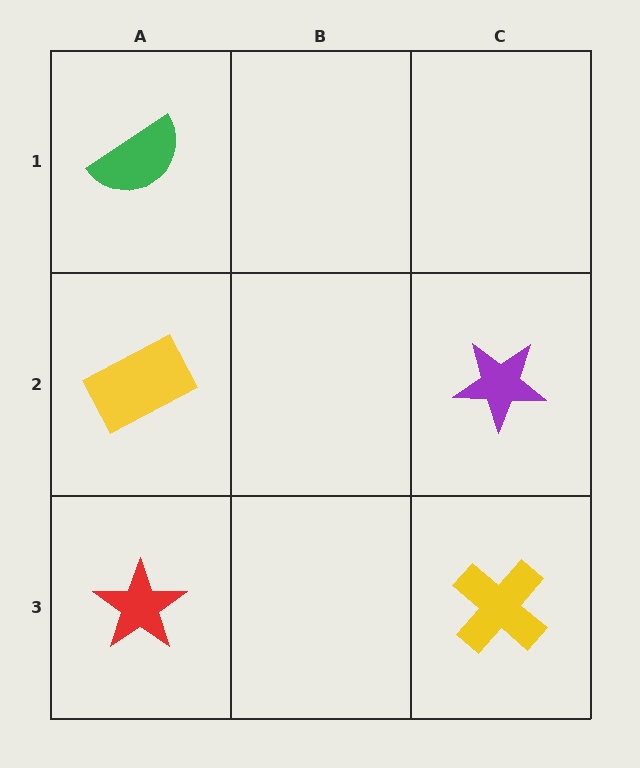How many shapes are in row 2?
2 shapes.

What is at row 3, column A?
A red star.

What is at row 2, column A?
A yellow rectangle.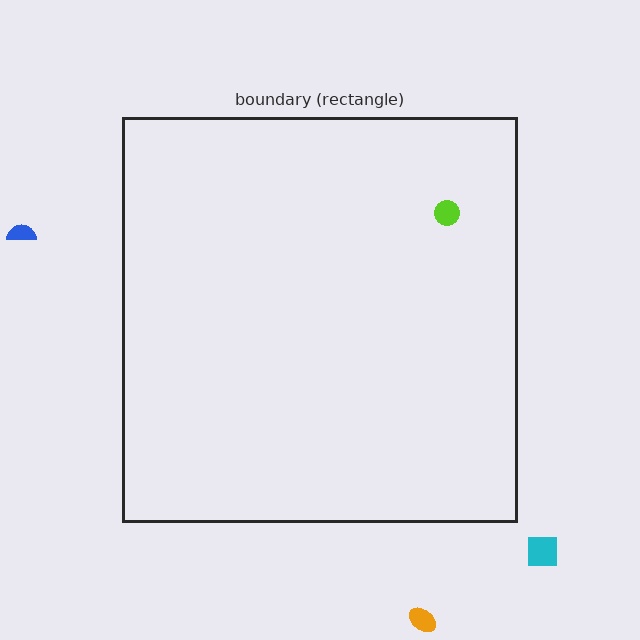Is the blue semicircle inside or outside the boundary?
Outside.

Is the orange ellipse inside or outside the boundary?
Outside.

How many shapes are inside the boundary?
1 inside, 3 outside.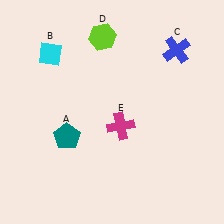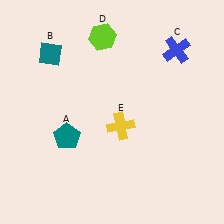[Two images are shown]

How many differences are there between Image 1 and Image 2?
There are 2 differences between the two images.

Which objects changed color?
B changed from cyan to teal. E changed from magenta to yellow.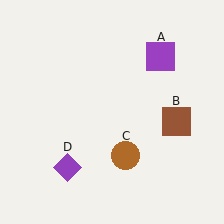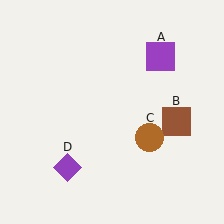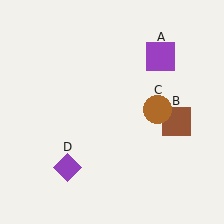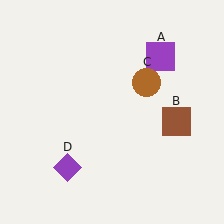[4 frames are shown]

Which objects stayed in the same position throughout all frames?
Purple square (object A) and brown square (object B) and purple diamond (object D) remained stationary.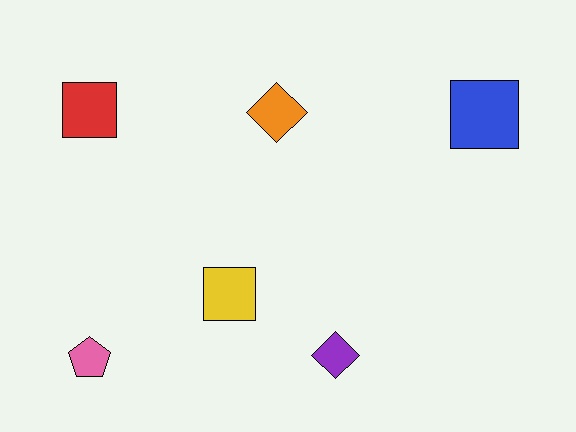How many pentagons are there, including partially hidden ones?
There is 1 pentagon.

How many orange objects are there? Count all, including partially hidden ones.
There is 1 orange object.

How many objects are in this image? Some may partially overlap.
There are 6 objects.